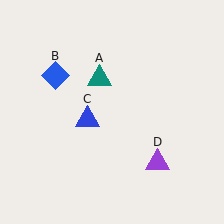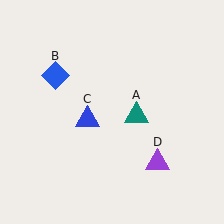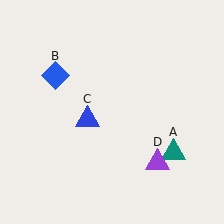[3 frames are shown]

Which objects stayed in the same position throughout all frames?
Blue diamond (object B) and blue triangle (object C) and purple triangle (object D) remained stationary.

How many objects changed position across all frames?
1 object changed position: teal triangle (object A).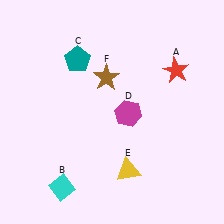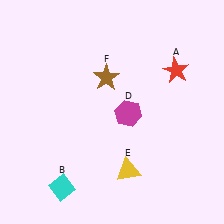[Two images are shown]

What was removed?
The teal pentagon (C) was removed in Image 2.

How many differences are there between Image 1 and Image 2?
There is 1 difference between the two images.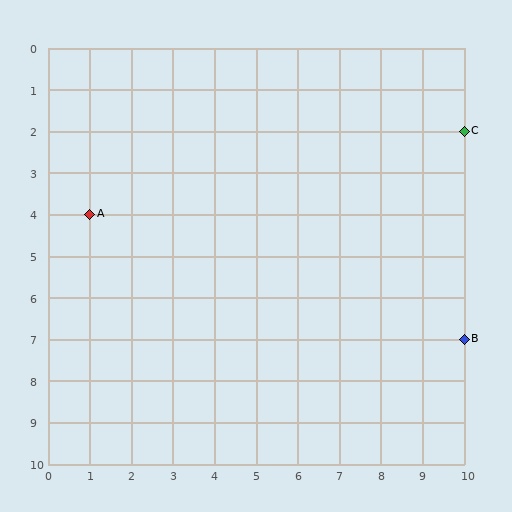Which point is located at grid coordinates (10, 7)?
Point B is at (10, 7).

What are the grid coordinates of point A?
Point A is at grid coordinates (1, 4).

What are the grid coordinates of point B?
Point B is at grid coordinates (10, 7).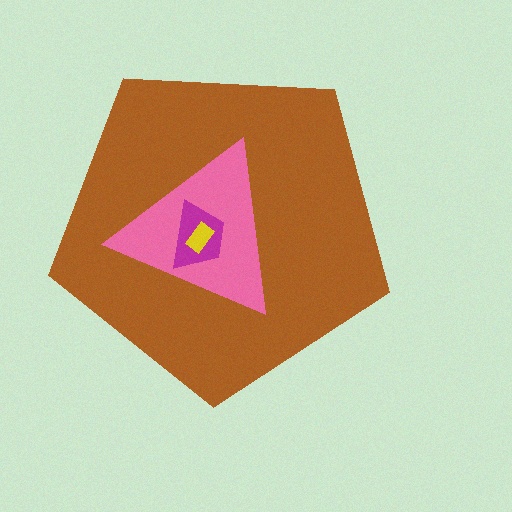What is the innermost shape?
The yellow rectangle.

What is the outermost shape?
The brown pentagon.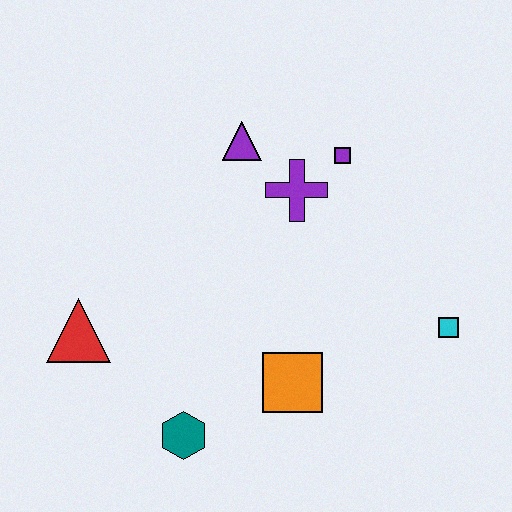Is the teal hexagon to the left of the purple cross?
Yes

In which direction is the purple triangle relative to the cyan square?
The purple triangle is to the left of the cyan square.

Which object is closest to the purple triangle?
The purple cross is closest to the purple triangle.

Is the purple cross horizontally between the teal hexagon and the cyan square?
Yes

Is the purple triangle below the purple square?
No